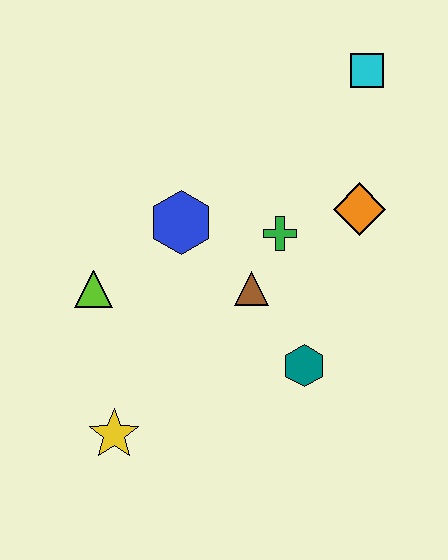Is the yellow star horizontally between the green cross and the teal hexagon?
No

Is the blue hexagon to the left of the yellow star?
No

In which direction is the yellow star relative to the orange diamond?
The yellow star is to the left of the orange diamond.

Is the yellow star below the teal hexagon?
Yes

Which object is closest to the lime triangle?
The blue hexagon is closest to the lime triangle.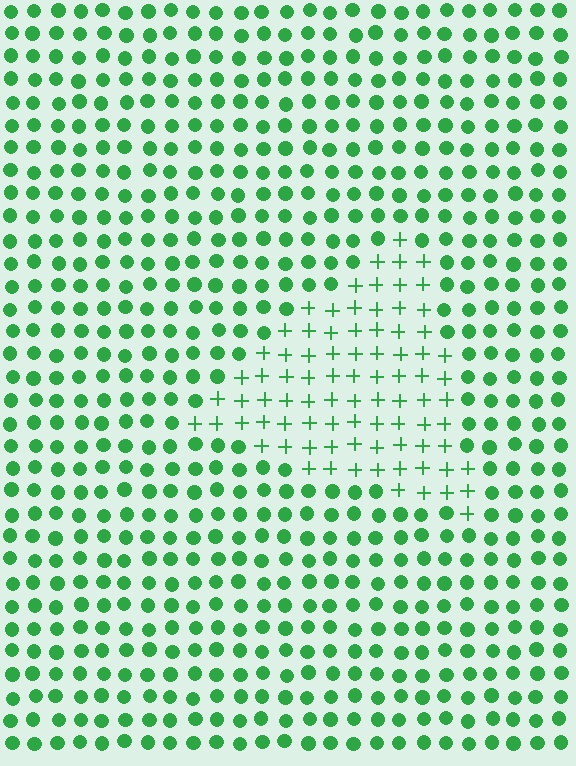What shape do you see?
I see a triangle.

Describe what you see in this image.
The image is filled with small green elements arranged in a uniform grid. A triangle-shaped region contains plus signs, while the surrounding area contains circles. The boundary is defined purely by the change in element shape.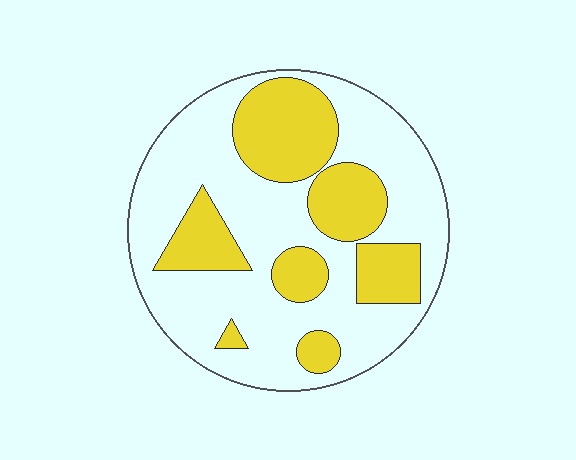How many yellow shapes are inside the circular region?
7.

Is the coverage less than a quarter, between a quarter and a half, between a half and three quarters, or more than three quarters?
Between a quarter and a half.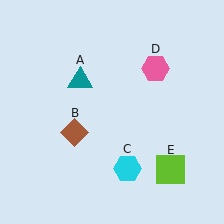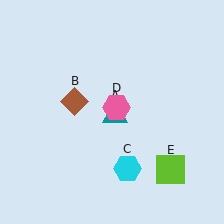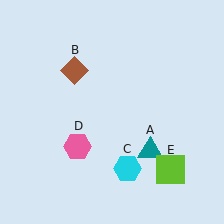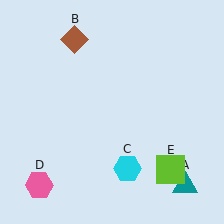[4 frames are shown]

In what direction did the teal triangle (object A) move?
The teal triangle (object A) moved down and to the right.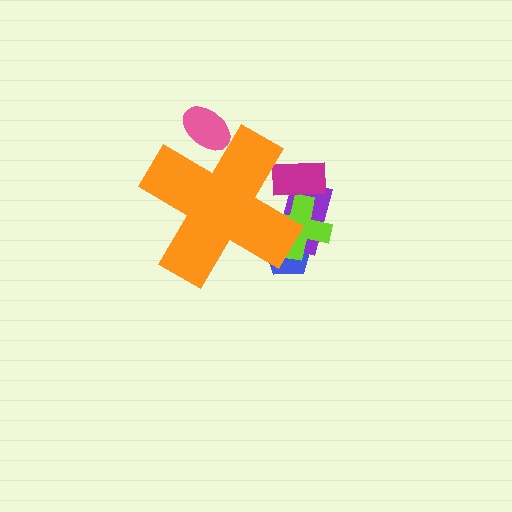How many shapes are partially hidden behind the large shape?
5 shapes are partially hidden.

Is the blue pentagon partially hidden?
Yes, the blue pentagon is partially hidden behind the orange cross.